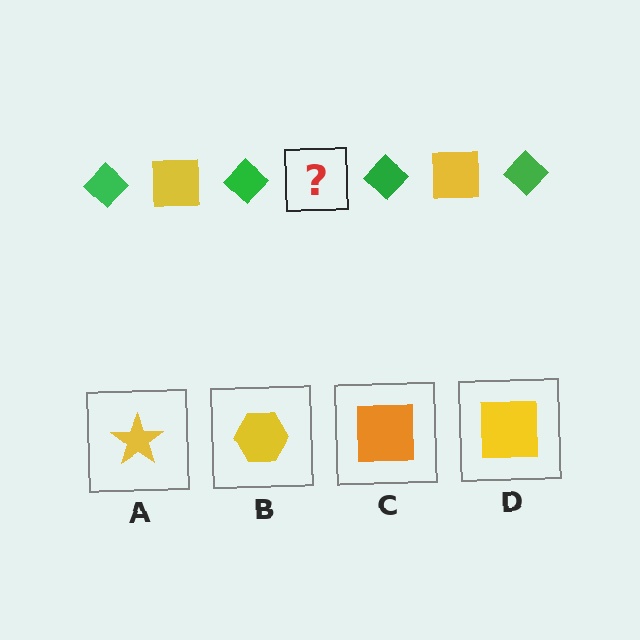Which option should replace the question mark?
Option D.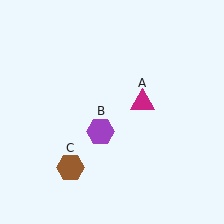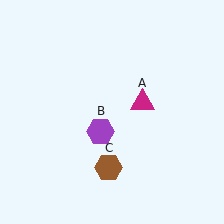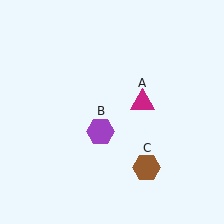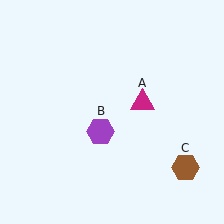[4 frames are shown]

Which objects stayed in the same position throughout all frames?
Magenta triangle (object A) and purple hexagon (object B) remained stationary.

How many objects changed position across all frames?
1 object changed position: brown hexagon (object C).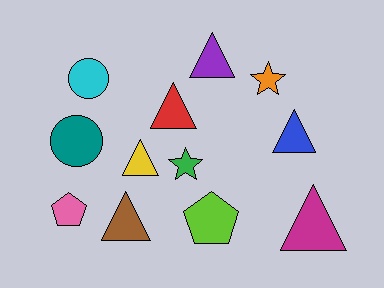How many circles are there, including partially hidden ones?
There are 2 circles.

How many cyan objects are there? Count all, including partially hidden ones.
There is 1 cyan object.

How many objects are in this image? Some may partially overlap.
There are 12 objects.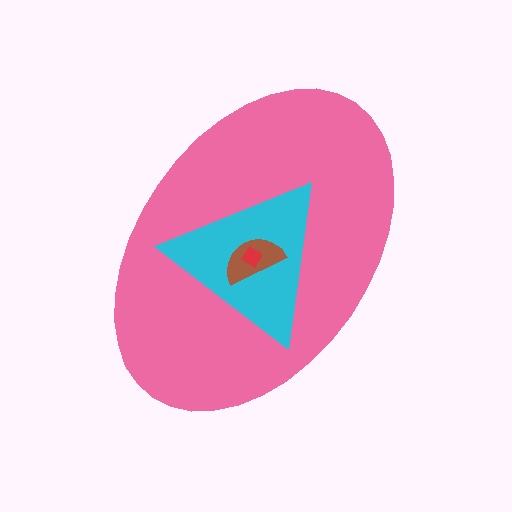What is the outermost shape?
The pink ellipse.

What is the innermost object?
The red diamond.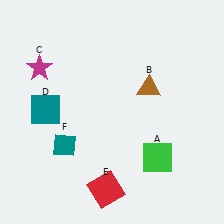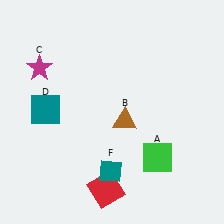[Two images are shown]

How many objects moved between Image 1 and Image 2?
2 objects moved between the two images.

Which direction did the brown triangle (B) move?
The brown triangle (B) moved down.